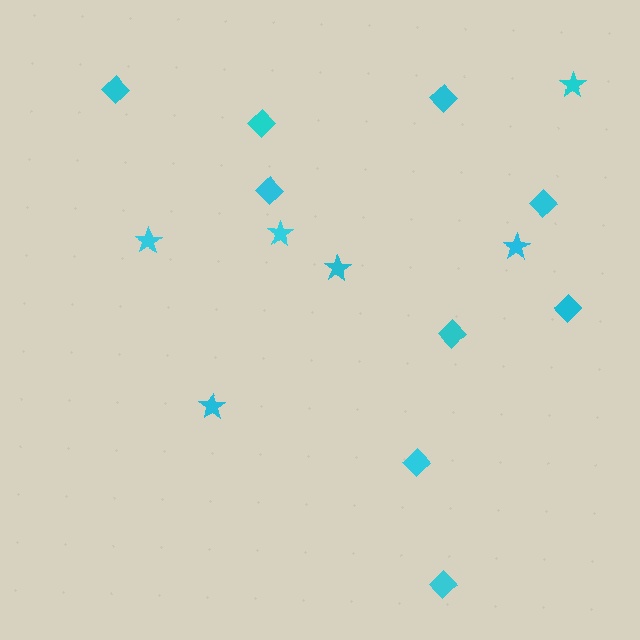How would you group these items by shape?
There are 2 groups: one group of diamonds (9) and one group of stars (6).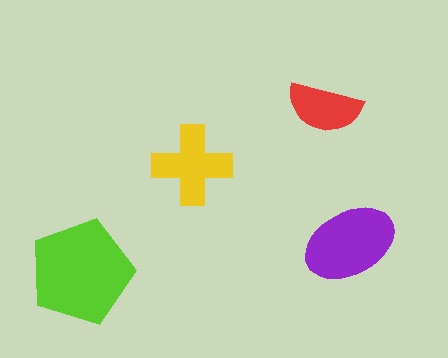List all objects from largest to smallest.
The lime pentagon, the purple ellipse, the yellow cross, the red semicircle.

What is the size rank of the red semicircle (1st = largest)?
4th.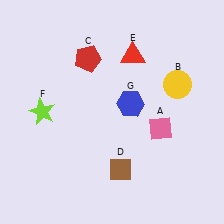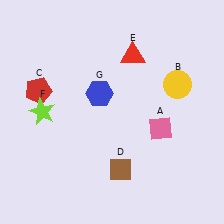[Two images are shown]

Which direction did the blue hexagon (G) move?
The blue hexagon (G) moved left.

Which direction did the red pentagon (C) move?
The red pentagon (C) moved left.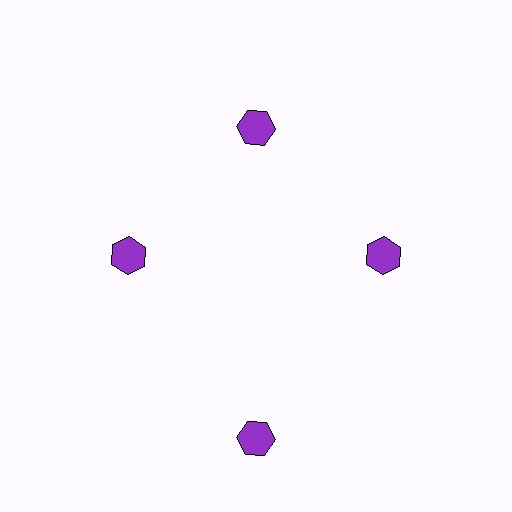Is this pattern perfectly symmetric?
No. The 4 purple hexagons are arranged in a ring, but one element near the 6 o'clock position is pushed outward from the center, breaking the 4-fold rotational symmetry.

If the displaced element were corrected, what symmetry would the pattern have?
It would have 4-fold rotational symmetry — the pattern would map onto itself every 90 degrees.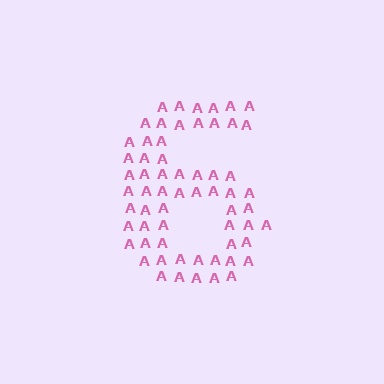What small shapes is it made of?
It is made of small letter A's.